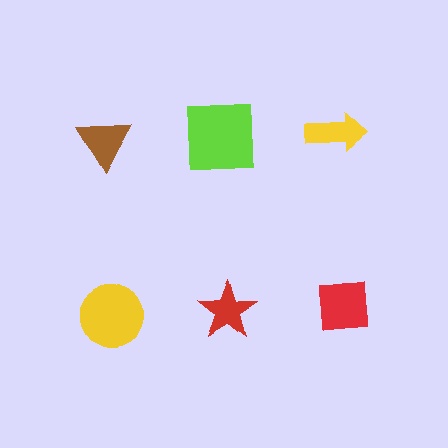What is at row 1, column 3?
A yellow arrow.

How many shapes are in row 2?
3 shapes.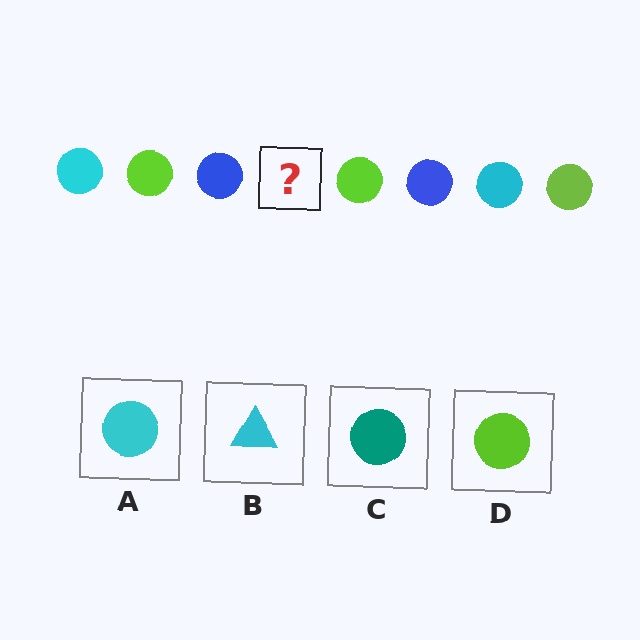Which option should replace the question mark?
Option A.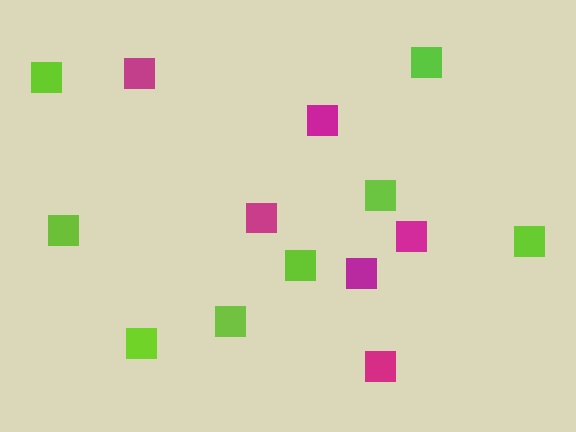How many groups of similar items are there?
There are 2 groups: one group of lime squares (8) and one group of magenta squares (6).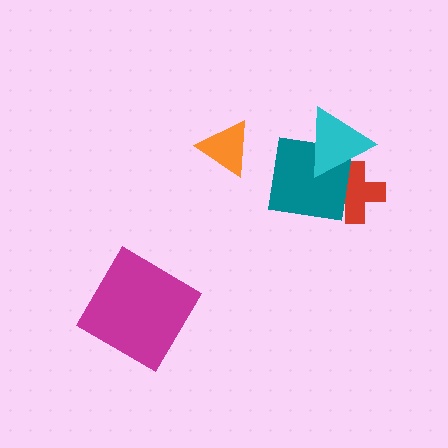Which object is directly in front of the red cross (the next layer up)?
The teal square is directly in front of the red cross.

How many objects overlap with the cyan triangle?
2 objects overlap with the cyan triangle.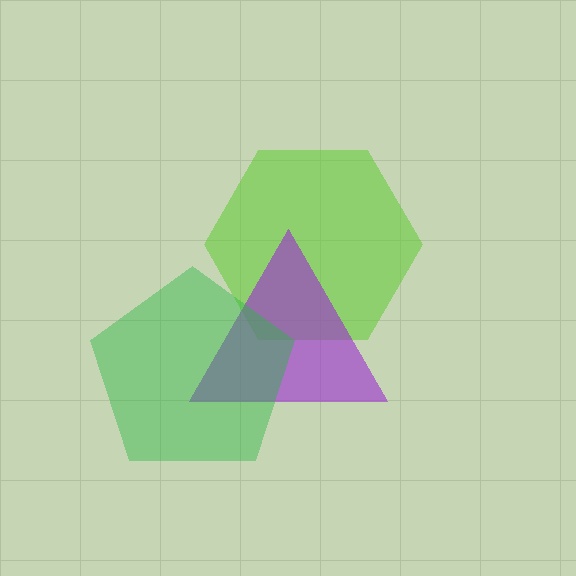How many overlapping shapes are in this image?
There are 3 overlapping shapes in the image.